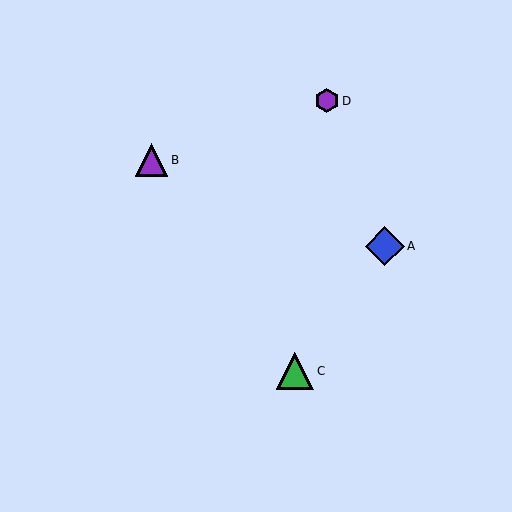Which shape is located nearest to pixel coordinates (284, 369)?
The green triangle (labeled C) at (295, 371) is nearest to that location.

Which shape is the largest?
The blue diamond (labeled A) is the largest.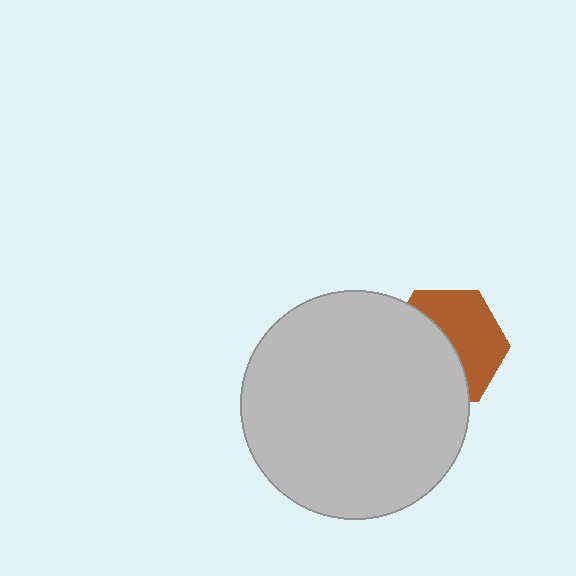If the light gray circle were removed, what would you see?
You would see the complete brown hexagon.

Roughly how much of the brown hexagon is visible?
About half of it is visible (roughly 50%).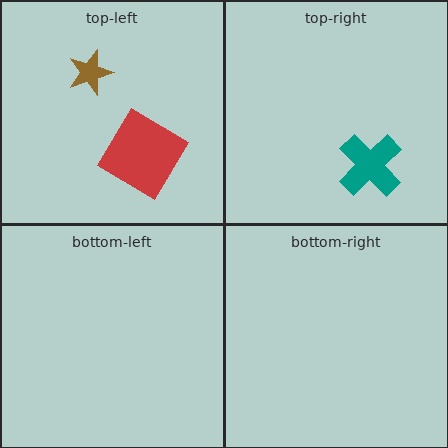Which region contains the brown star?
The top-left region.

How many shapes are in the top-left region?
2.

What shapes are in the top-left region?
The red diamond, the brown star.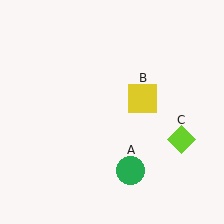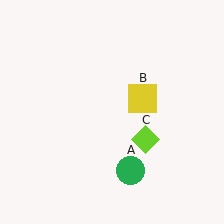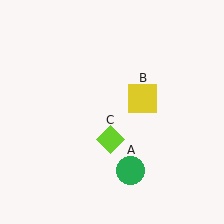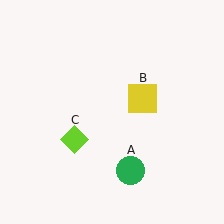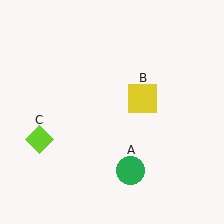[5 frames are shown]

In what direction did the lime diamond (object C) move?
The lime diamond (object C) moved left.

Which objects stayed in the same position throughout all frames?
Green circle (object A) and yellow square (object B) remained stationary.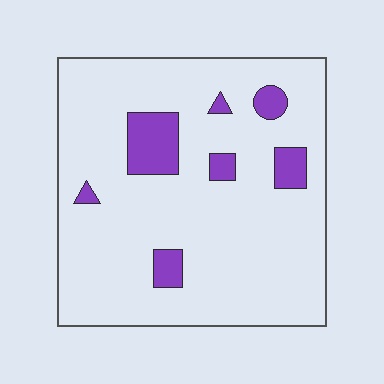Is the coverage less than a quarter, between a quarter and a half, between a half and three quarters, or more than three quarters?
Less than a quarter.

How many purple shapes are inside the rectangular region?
7.